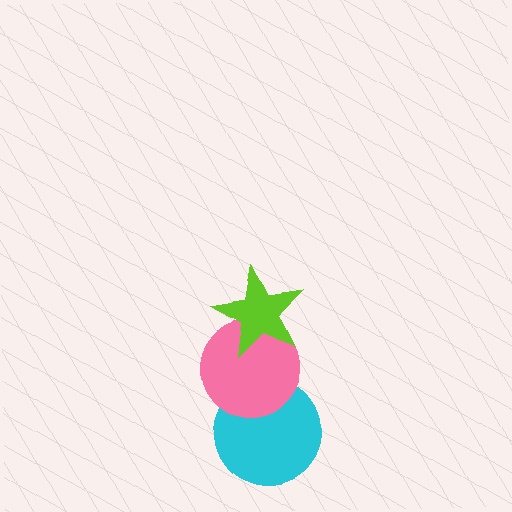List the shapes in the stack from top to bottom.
From top to bottom: the lime star, the pink circle, the cyan circle.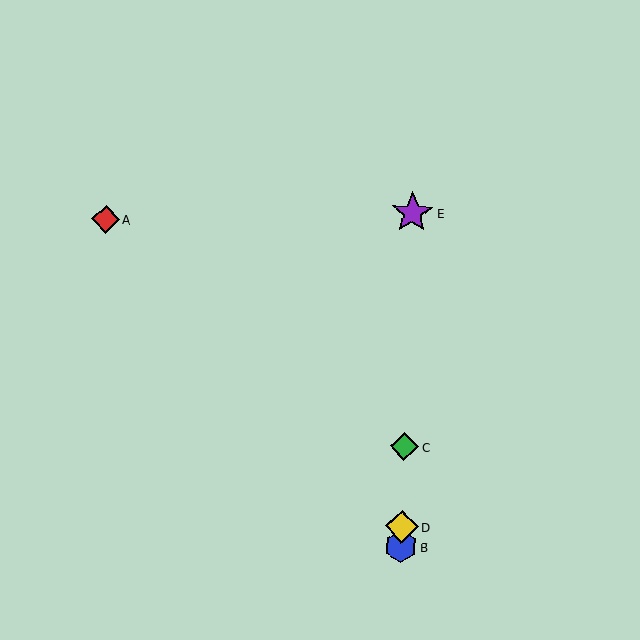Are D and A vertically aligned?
No, D is at x≈402 and A is at x≈106.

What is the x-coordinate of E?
Object E is at x≈412.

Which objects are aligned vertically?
Objects B, C, D, E are aligned vertically.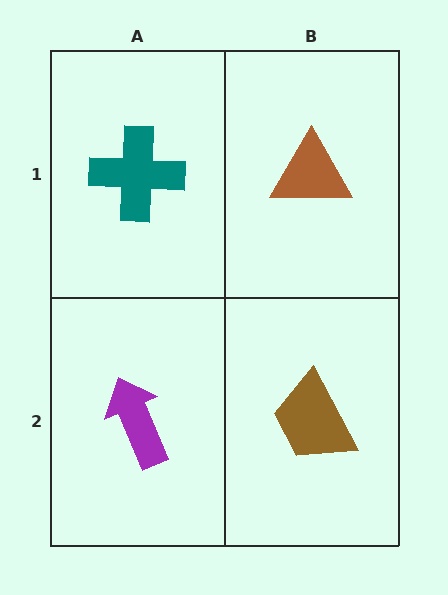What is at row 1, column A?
A teal cross.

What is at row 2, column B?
A brown trapezoid.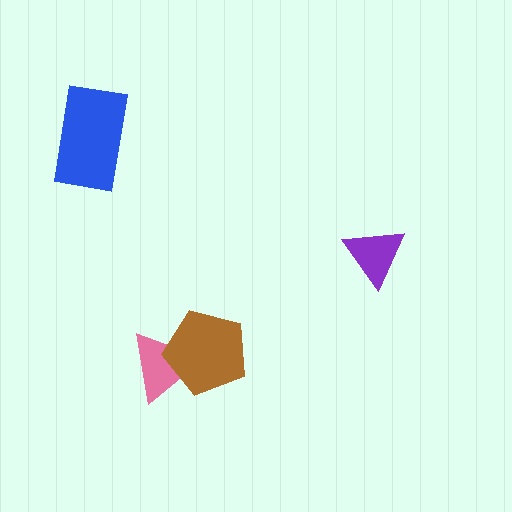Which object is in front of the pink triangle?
The brown pentagon is in front of the pink triangle.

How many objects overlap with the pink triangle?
1 object overlaps with the pink triangle.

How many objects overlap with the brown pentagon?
1 object overlaps with the brown pentagon.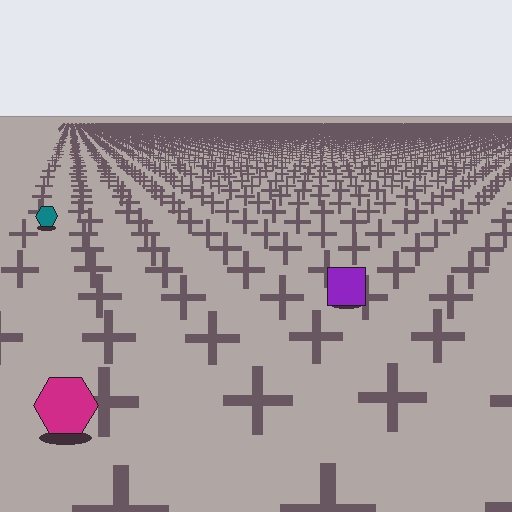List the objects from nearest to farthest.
From nearest to farthest: the magenta hexagon, the purple square, the teal hexagon.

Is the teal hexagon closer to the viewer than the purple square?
No. The purple square is closer — you can tell from the texture gradient: the ground texture is coarser near it.